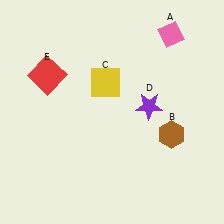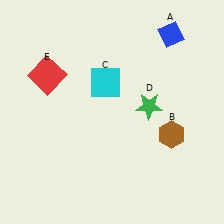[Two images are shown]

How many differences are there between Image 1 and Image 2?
There are 3 differences between the two images.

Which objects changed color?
A changed from pink to blue. C changed from yellow to cyan. D changed from purple to green.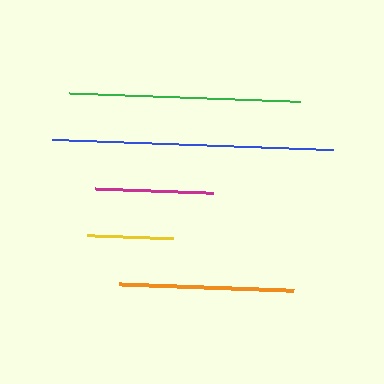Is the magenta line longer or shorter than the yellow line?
The magenta line is longer than the yellow line.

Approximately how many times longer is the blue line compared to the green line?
The blue line is approximately 1.2 times the length of the green line.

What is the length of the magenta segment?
The magenta segment is approximately 119 pixels long.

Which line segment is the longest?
The blue line is the longest at approximately 282 pixels.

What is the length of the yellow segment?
The yellow segment is approximately 86 pixels long.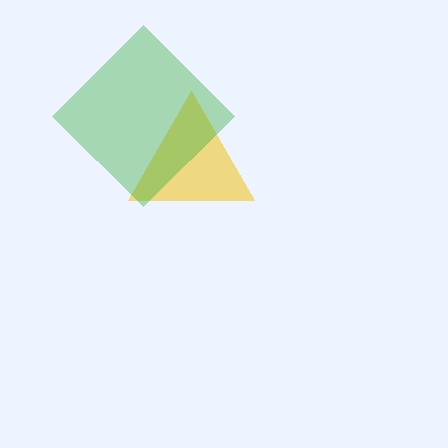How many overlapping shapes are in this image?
There are 2 overlapping shapes in the image.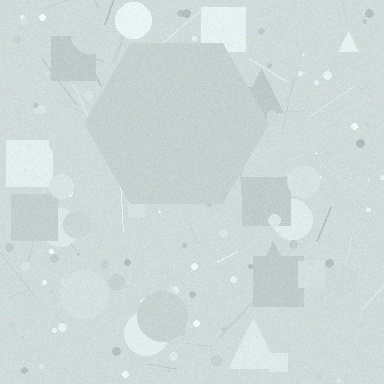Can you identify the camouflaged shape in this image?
The camouflaged shape is a hexagon.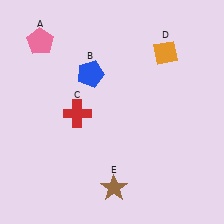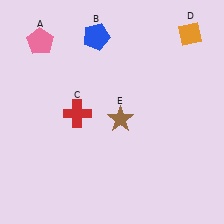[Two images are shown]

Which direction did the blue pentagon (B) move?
The blue pentagon (B) moved up.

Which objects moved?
The objects that moved are: the blue pentagon (B), the orange diamond (D), the brown star (E).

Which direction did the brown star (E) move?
The brown star (E) moved up.